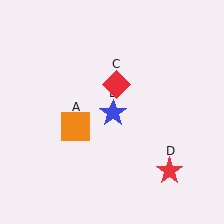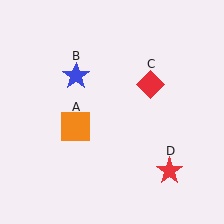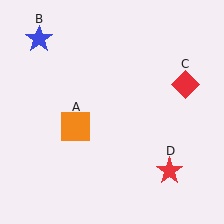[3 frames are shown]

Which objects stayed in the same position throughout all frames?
Orange square (object A) and red star (object D) remained stationary.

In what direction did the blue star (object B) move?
The blue star (object B) moved up and to the left.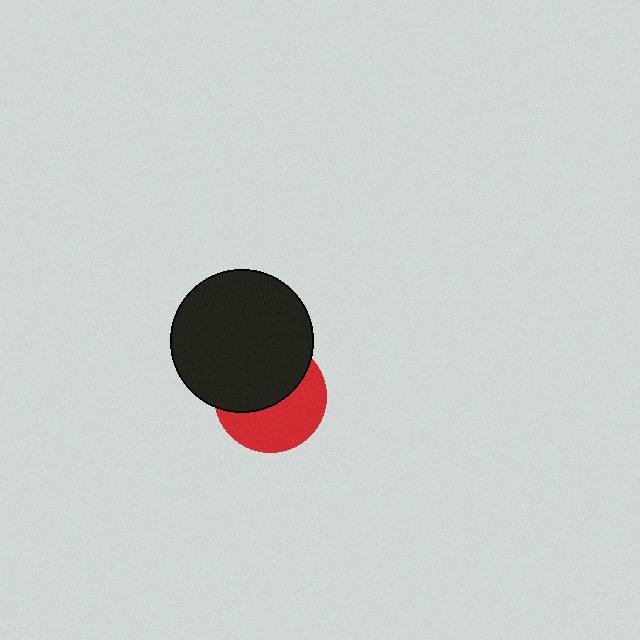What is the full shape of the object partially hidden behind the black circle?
The partially hidden object is a red circle.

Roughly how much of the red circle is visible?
About half of it is visible (roughly 48%).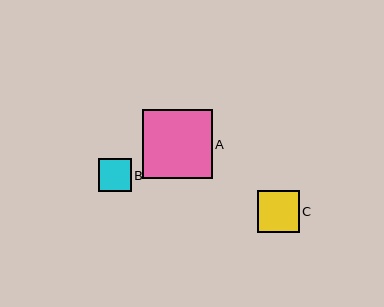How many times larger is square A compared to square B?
Square A is approximately 2.1 times the size of square B.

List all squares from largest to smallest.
From largest to smallest: A, C, B.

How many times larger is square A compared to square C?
Square A is approximately 1.7 times the size of square C.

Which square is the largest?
Square A is the largest with a size of approximately 69 pixels.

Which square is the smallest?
Square B is the smallest with a size of approximately 33 pixels.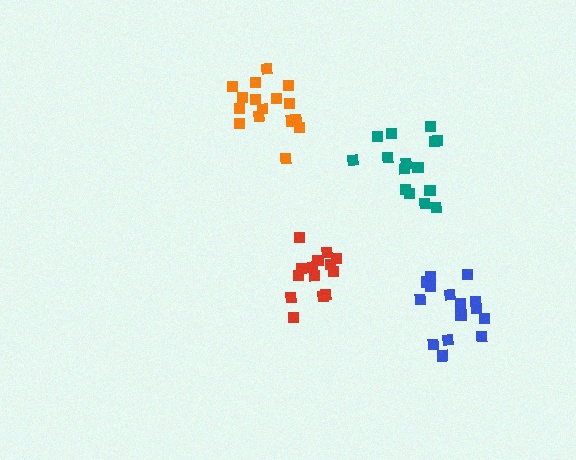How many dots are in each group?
Group 1: 14 dots, Group 2: 15 dots, Group 3: 16 dots, Group 4: 15 dots (60 total).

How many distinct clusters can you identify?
There are 4 distinct clusters.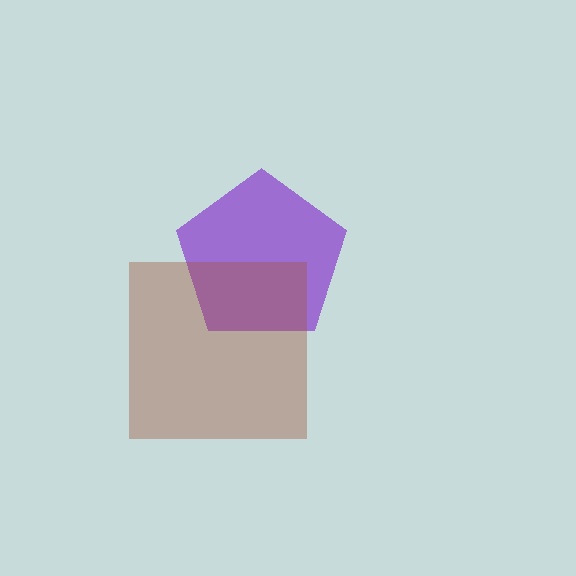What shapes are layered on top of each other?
The layered shapes are: a purple pentagon, a brown square.